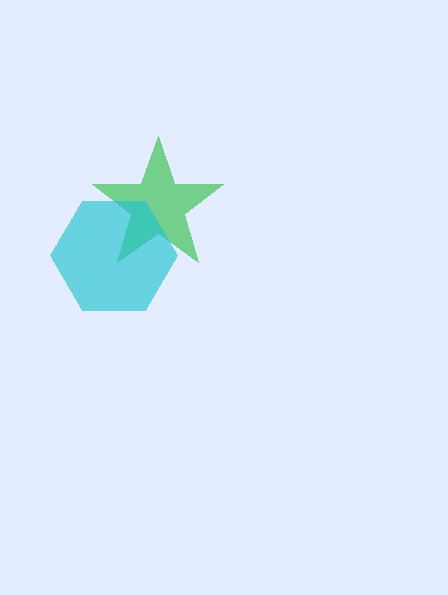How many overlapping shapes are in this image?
There are 2 overlapping shapes in the image.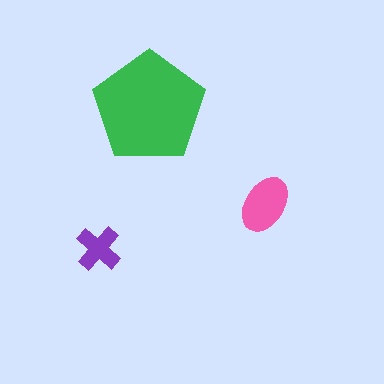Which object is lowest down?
The purple cross is bottommost.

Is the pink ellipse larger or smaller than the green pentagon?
Smaller.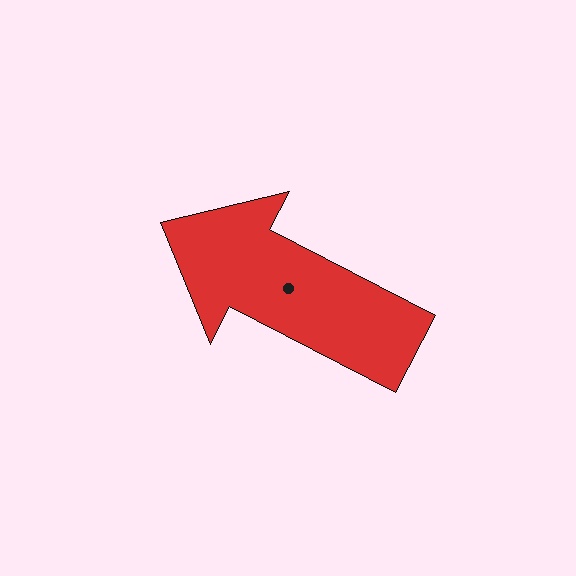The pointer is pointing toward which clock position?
Roughly 10 o'clock.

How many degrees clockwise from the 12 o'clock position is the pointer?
Approximately 297 degrees.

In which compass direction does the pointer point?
Northwest.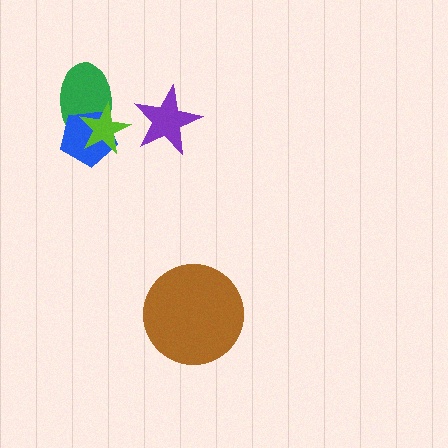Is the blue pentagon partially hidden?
Yes, it is partially covered by another shape.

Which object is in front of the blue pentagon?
The lime star is in front of the blue pentagon.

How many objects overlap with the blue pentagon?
2 objects overlap with the blue pentagon.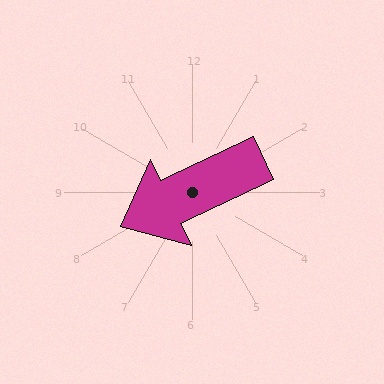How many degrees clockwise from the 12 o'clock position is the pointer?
Approximately 244 degrees.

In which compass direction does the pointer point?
Southwest.